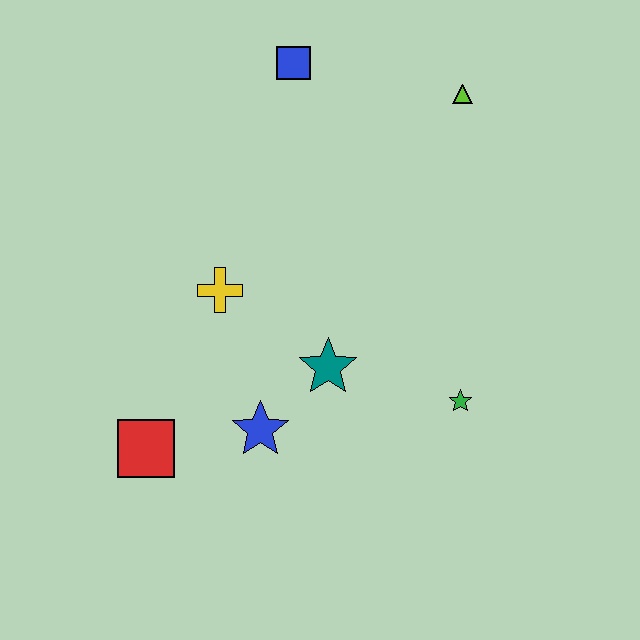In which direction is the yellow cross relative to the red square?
The yellow cross is above the red square.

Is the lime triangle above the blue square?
No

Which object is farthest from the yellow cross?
The lime triangle is farthest from the yellow cross.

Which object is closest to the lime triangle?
The blue square is closest to the lime triangle.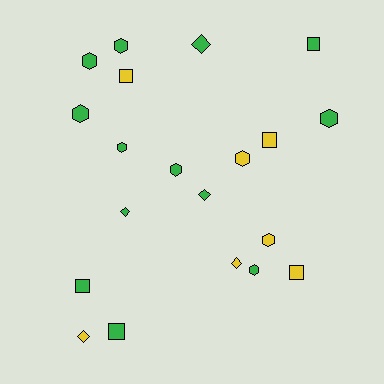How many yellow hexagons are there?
There are 2 yellow hexagons.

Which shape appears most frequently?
Hexagon, with 9 objects.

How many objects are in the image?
There are 20 objects.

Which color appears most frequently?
Green, with 13 objects.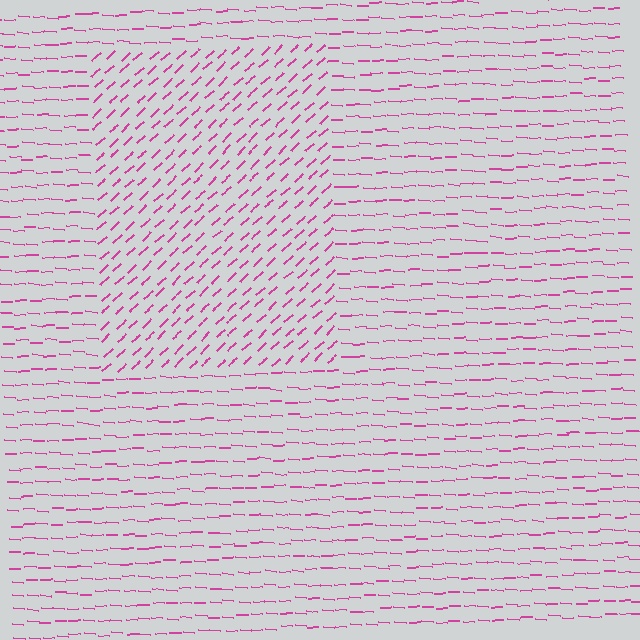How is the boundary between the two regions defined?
The boundary is defined purely by a change in line orientation (approximately 45 degrees difference). All lines are the same color and thickness.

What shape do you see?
I see a rectangle.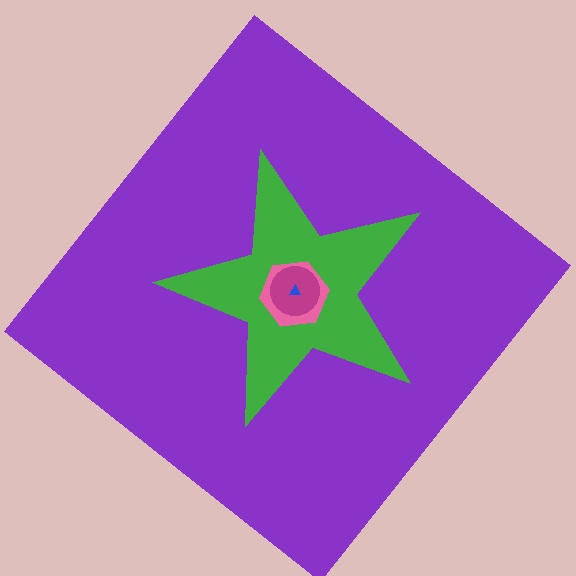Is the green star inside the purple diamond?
Yes.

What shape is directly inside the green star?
The pink hexagon.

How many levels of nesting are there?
5.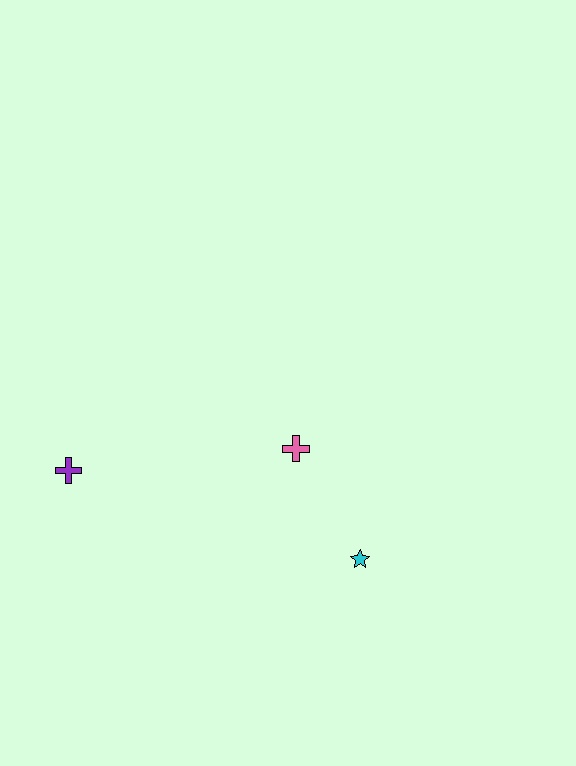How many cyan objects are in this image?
There is 1 cyan object.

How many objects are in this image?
There are 3 objects.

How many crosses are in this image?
There are 2 crosses.